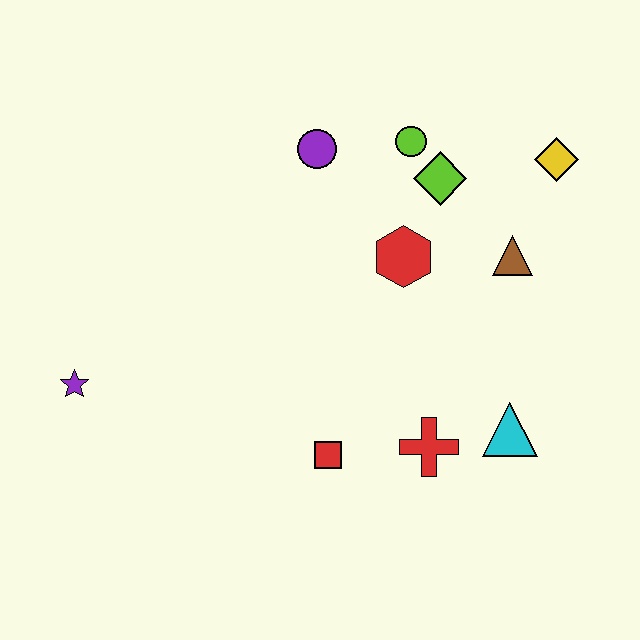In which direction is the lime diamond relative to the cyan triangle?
The lime diamond is above the cyan triangle.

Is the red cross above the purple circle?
No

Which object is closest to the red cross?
The cyan triangle is closest to the red cross.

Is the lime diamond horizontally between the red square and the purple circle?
No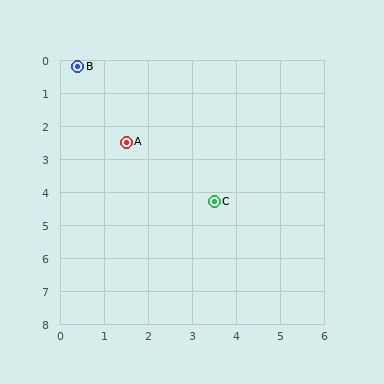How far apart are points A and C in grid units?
Points A and C are about 2.7 grid units apart.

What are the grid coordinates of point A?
Point A is at approximately (1.5, 2.5).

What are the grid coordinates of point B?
Point B is at approximately (0.4, 0.2).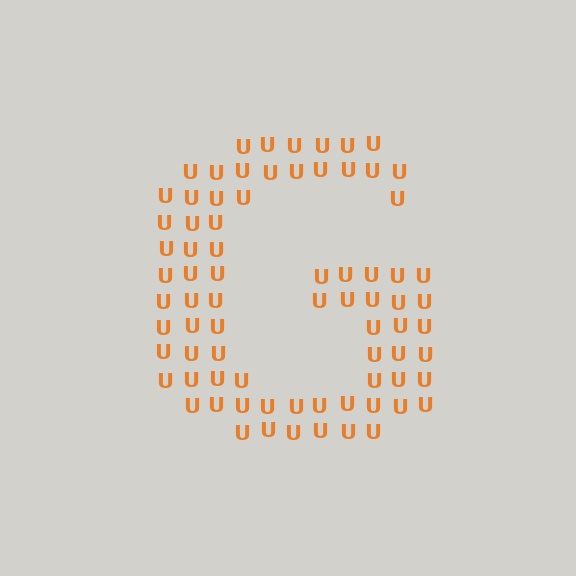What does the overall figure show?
The overall figure shows the letter G.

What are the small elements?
The small elements are letter U's.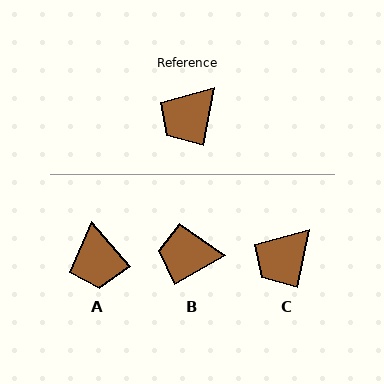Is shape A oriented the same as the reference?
No, it is off by about 51 degrees.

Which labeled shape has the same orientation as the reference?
C.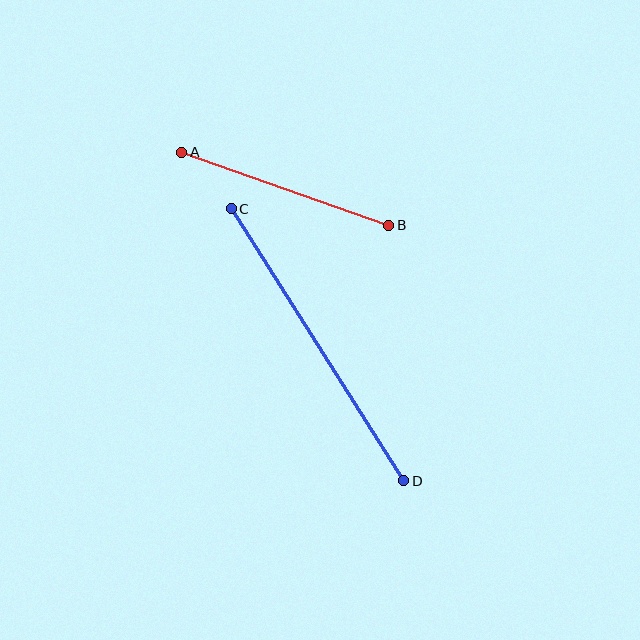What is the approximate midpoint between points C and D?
The midpoint is at approximately (318, 345) pixels.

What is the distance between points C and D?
The distance is approximately 322 pixels.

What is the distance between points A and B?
The distance is approximately 220 pixels.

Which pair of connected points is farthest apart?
Points C and D are farthest apart.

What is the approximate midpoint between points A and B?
The midpoint is at approximately (285, 189) pixels.